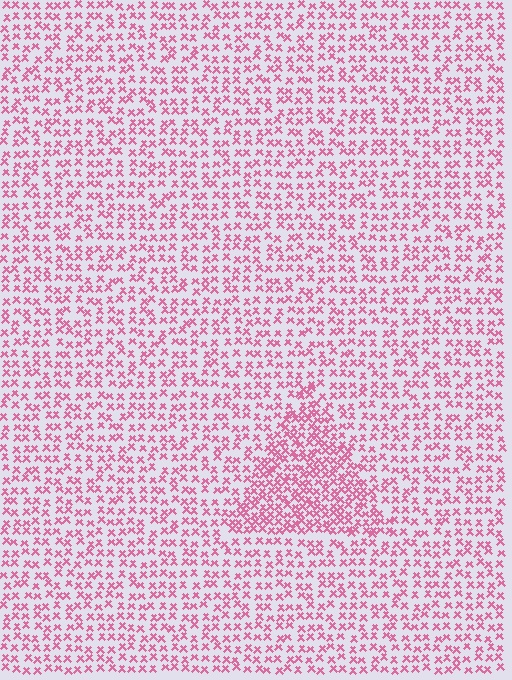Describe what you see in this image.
The image contains small pink elements arranged at two different densities. A triangle-shaped region is visible where the elements are more densely packed than the surrounding area.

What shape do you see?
I see a triangle.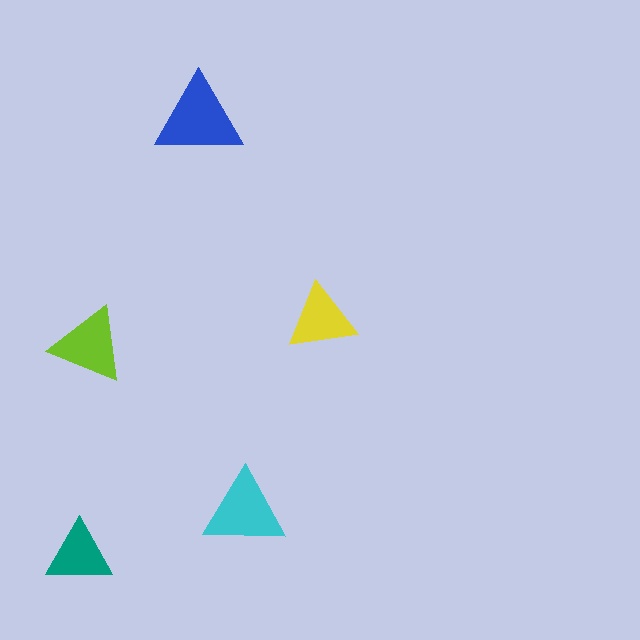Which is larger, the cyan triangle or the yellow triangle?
The cyan one.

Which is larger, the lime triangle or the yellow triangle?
The lime one.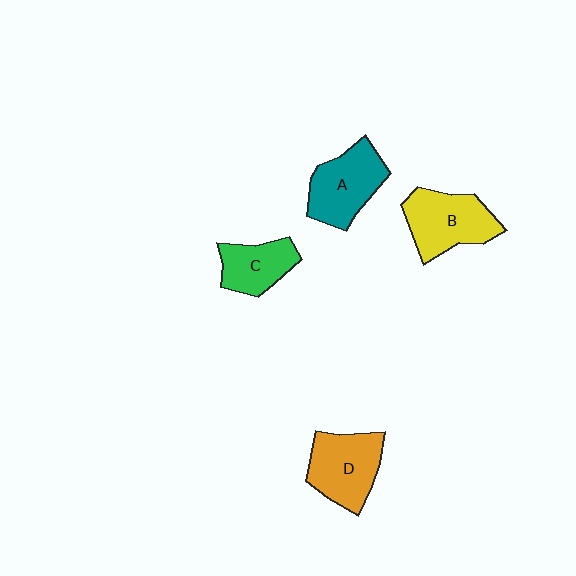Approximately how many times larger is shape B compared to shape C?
Approximately 1.4 times.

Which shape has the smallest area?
Shape C (green).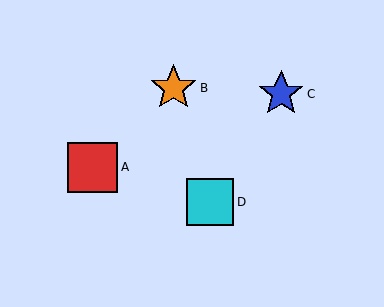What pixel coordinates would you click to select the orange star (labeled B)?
Click at (174, 88) to select the orange star B.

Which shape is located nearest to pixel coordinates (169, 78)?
The orange star (labeled B) at (174, 88) is nearest to that location.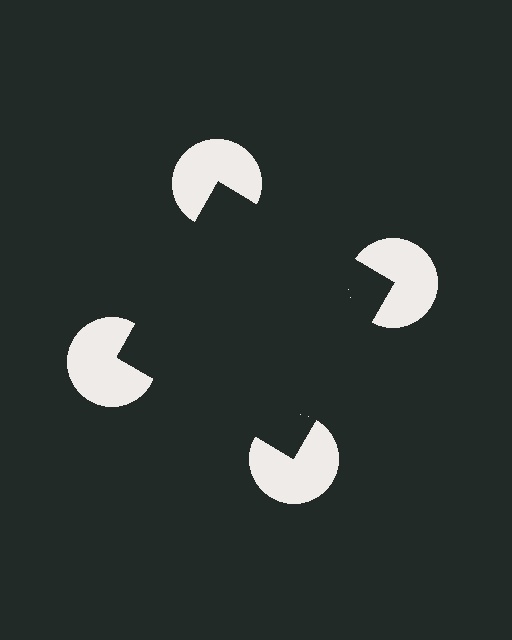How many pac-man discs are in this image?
There are 4 — one at each vertex of the illusory square.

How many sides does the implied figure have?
4 sides.